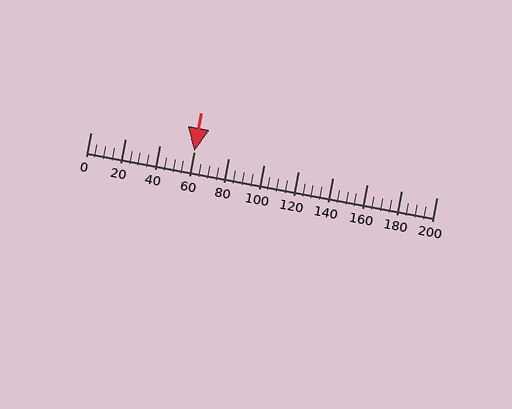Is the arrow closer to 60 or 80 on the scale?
The arrow is closer to 60.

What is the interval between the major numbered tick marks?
The major tick marks are spaced 20 units apart.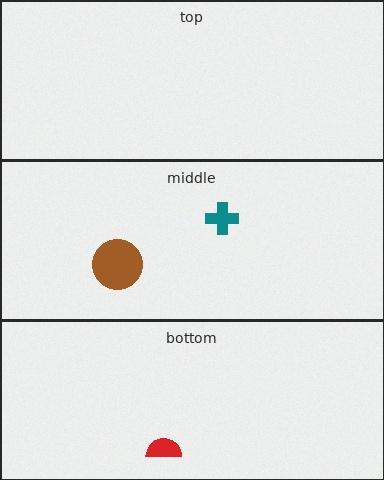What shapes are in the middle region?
The teal cross, the brown circle.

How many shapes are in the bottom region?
1.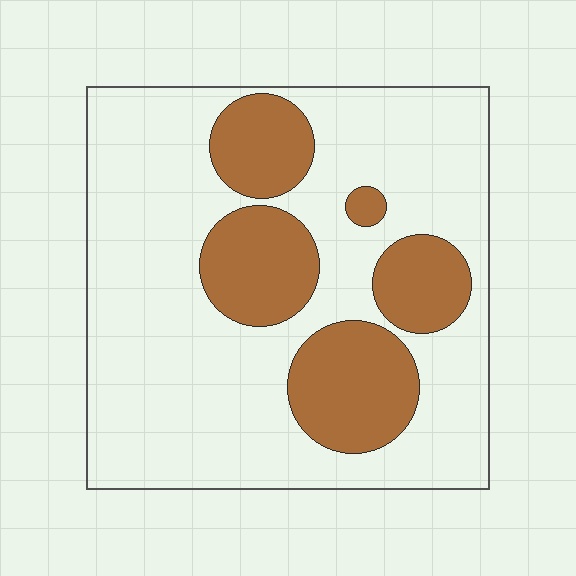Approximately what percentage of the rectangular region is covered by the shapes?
Approximately 25%.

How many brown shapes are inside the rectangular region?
5.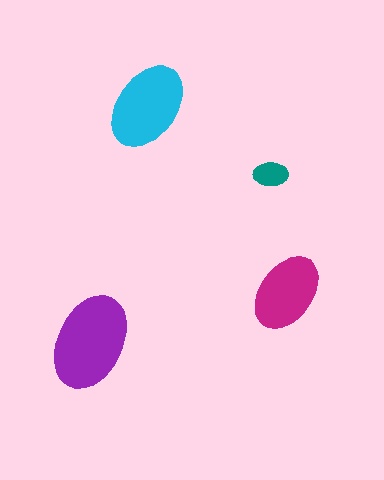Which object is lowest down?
The purple ellipse is bottommost.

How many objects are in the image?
There are 4 objects in the image.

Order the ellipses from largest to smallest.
the purple one, the cyan one, the magenta one, the teal one.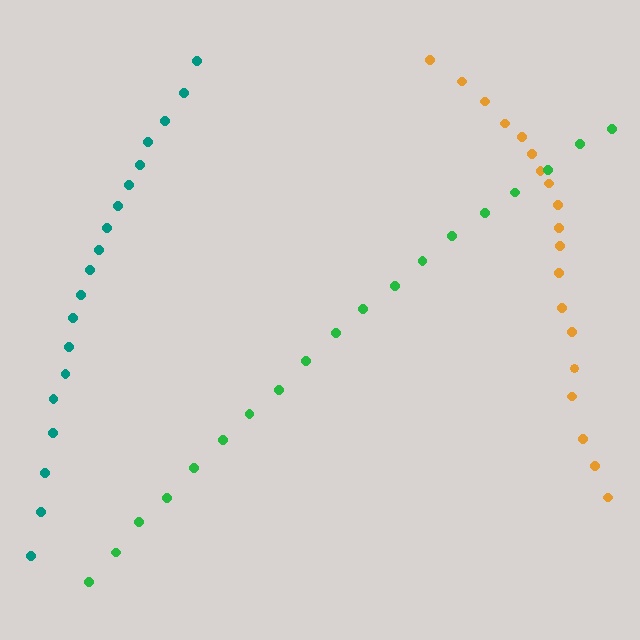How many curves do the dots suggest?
There are 3 distinct paths.